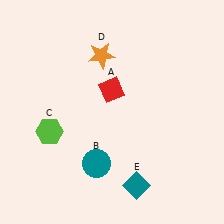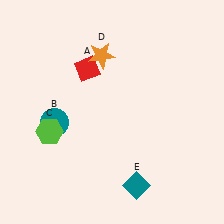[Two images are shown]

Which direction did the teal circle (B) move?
The teal circle (B) moved up.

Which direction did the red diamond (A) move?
The red diamond (A) moved left.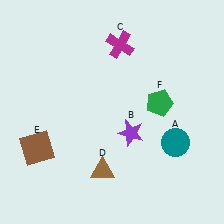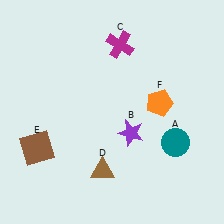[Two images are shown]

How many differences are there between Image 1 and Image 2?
There is 1 difference between the two images.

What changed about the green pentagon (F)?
In Image 1, F is green. In Image 2, it changed to orange.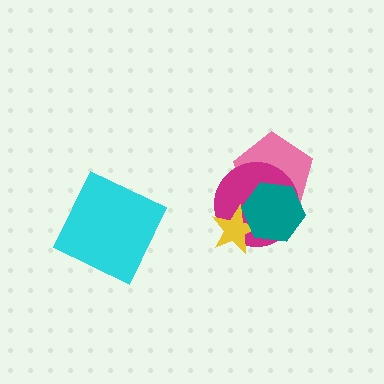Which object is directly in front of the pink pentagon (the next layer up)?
The magenta circle is directly in front of the pink pentagon.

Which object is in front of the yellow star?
The teal hexagon is in front of the yellow star.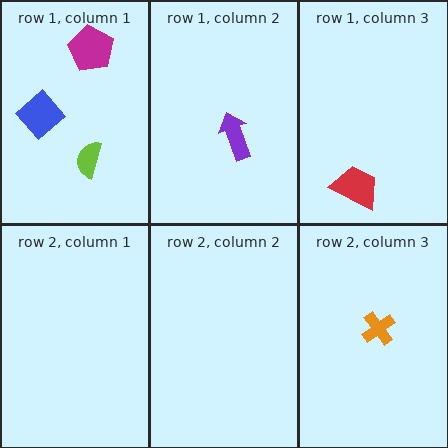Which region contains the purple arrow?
The row 1, column 2 region.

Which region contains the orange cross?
The row 2, column 3 region.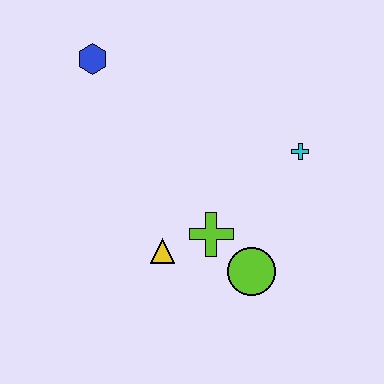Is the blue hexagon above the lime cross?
Yes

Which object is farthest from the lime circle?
The blue hexagon is farthest from the lime circle.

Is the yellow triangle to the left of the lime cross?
Yes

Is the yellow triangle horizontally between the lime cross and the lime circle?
No